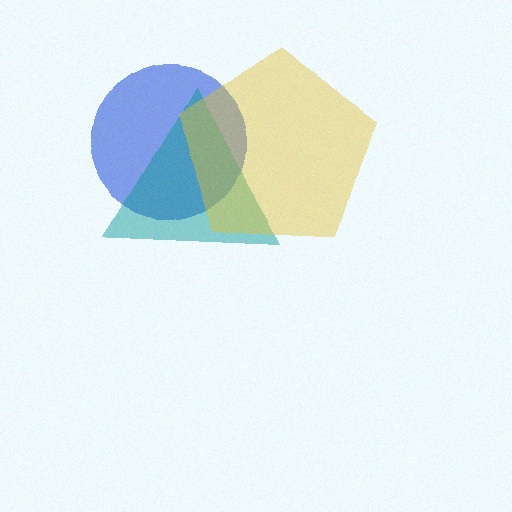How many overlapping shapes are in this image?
There are 3 overlapping shapes in the image.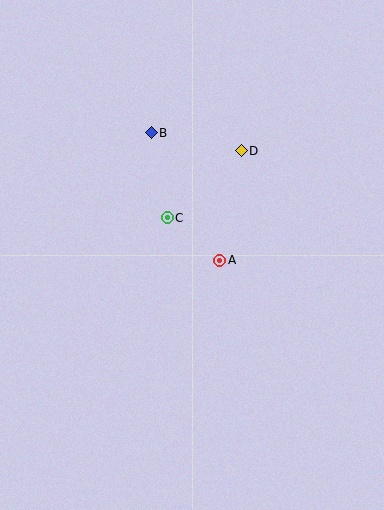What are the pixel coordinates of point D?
Point D is at (241, 151).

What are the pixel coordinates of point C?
Point C is at (167, 218).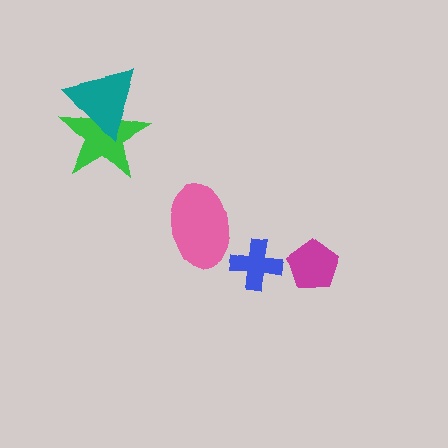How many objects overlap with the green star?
1 object overlaps with the green star.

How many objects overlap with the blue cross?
0 objects overlap with the blue cross.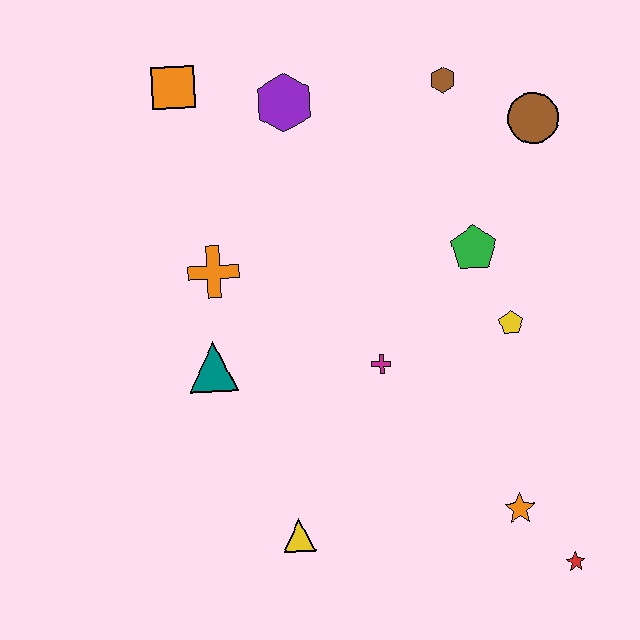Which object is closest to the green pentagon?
The yellow pentagon is closest to the green pentagon.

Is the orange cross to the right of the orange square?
Yes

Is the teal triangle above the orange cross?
No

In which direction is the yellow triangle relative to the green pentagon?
The yellow triangle is below the green pentagon.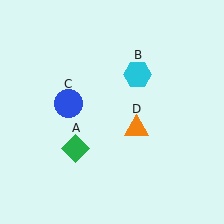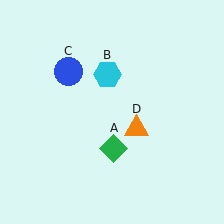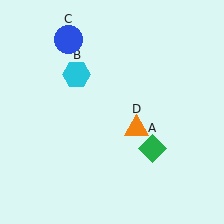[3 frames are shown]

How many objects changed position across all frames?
3 objects changed position: green diamond (object A), cyan hexagon (object B), blue circle (object C).